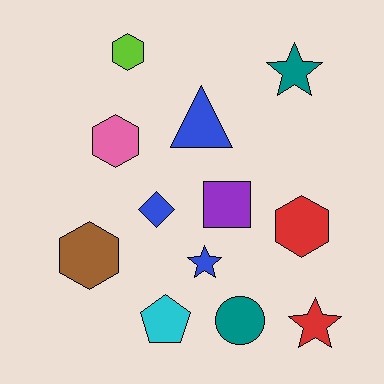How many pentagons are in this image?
There is 1 pentagon.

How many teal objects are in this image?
There are 2 teal objects.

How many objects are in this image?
There are 12 objects.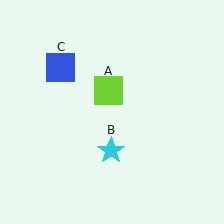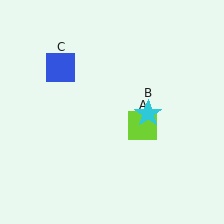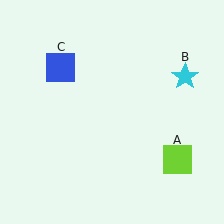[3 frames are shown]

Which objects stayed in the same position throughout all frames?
Blue square (object C) remained stationary.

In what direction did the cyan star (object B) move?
The cyan star (object B) moved up and to the right.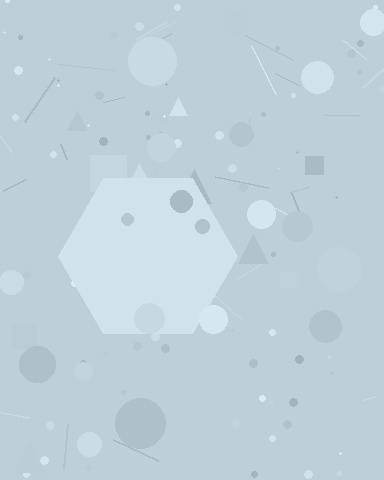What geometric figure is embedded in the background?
A hexagon is embedded in the background.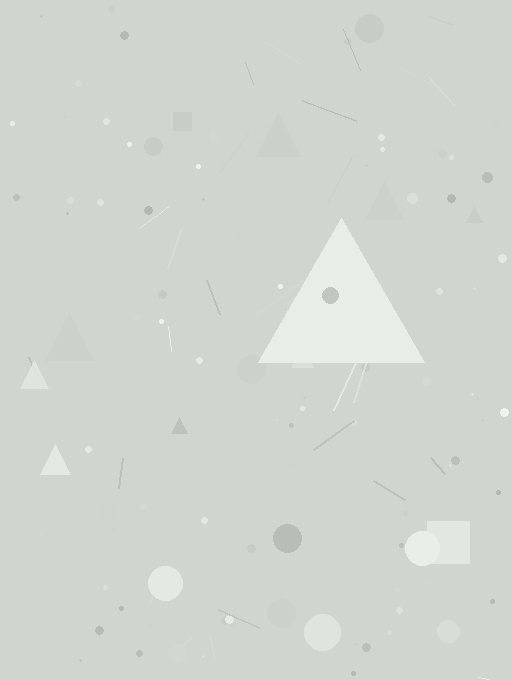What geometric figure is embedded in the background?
A triangle is embedded in the background.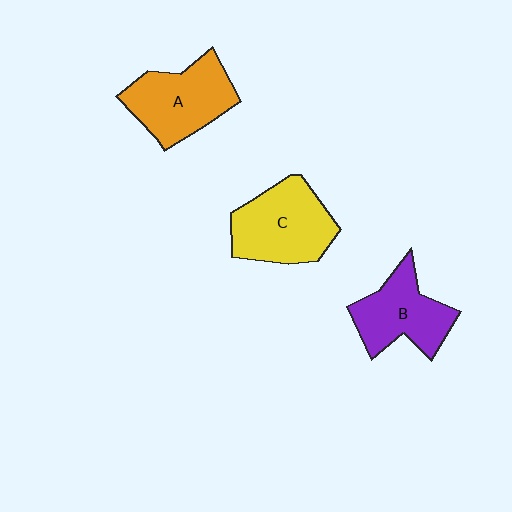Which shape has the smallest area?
Shape B (purple).